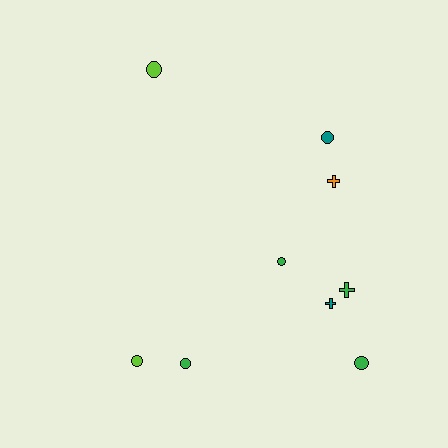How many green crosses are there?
There is 1 green cross.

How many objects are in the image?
There are 9 objects.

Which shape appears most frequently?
Circle, with 6 objects.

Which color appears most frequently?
Green, with 4 objects.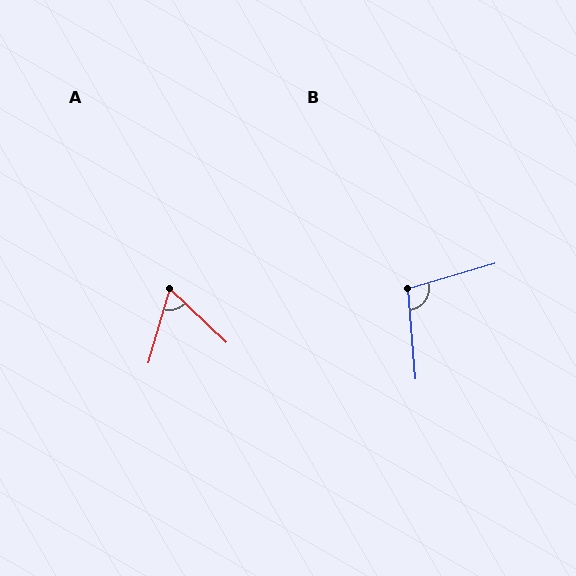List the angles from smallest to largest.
A (63°), B (102°).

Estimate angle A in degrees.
Approximately 63 degrees.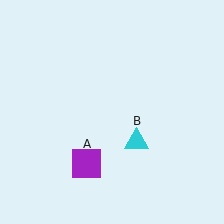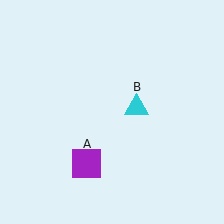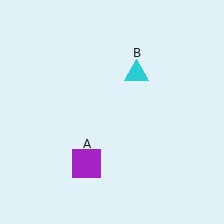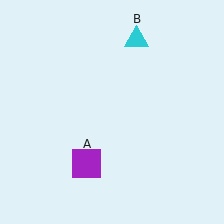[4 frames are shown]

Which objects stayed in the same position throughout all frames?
Purple square (object A) remained stationary.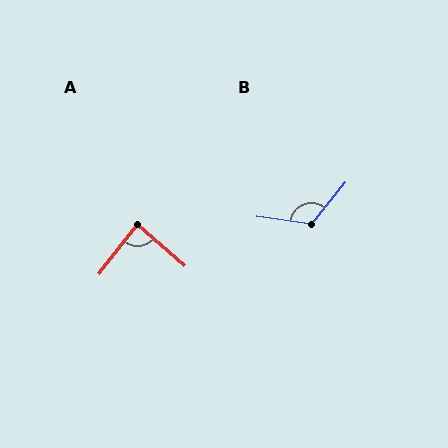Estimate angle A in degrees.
Approximately 87 degrees.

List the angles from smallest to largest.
A (87°), B (121°).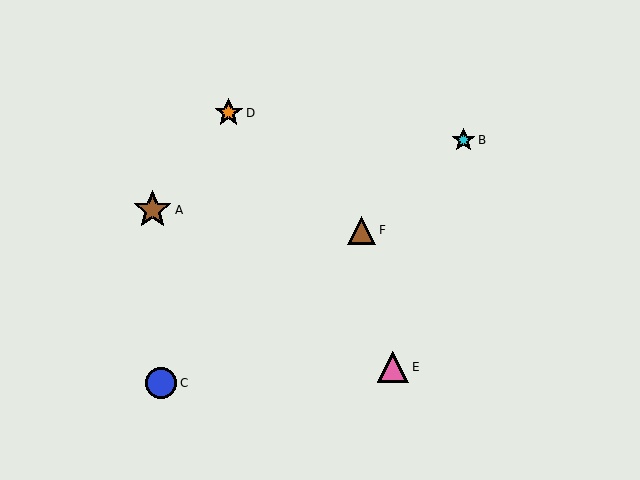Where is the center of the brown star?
The center of the brown star is at (153, 210).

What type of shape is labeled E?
Shape E is a pink triangle.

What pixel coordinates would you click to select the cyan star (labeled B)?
Click at (463, 140) to select the cyan star B.